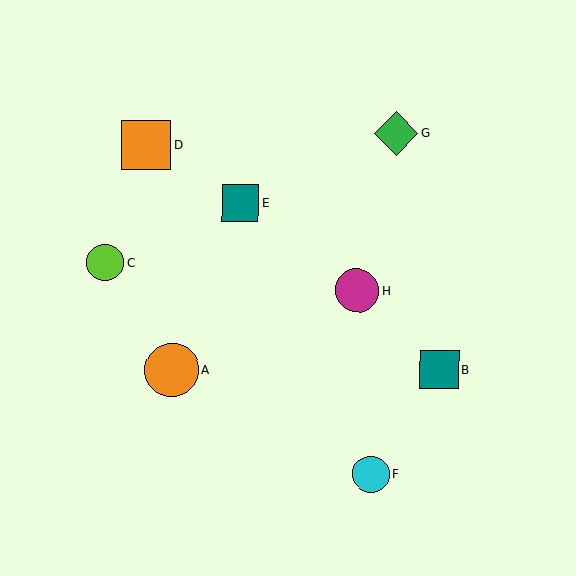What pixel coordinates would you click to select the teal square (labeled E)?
Click at (240, 203) to select the teal square E.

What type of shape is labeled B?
Shape B is a teal square.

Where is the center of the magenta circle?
The center of the magenta circle is at (357, 290).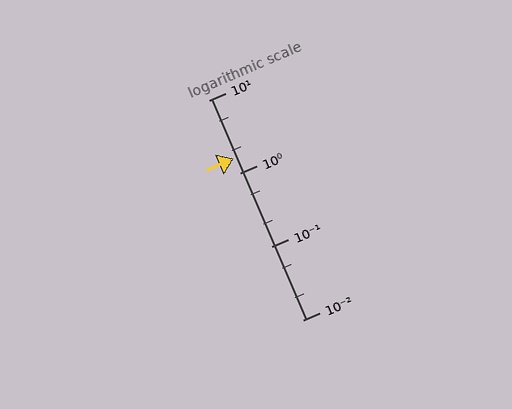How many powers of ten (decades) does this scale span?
The scale spans 3 decades, from 0.01 to 10.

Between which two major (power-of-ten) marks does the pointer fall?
The pointer is between 1 and 10.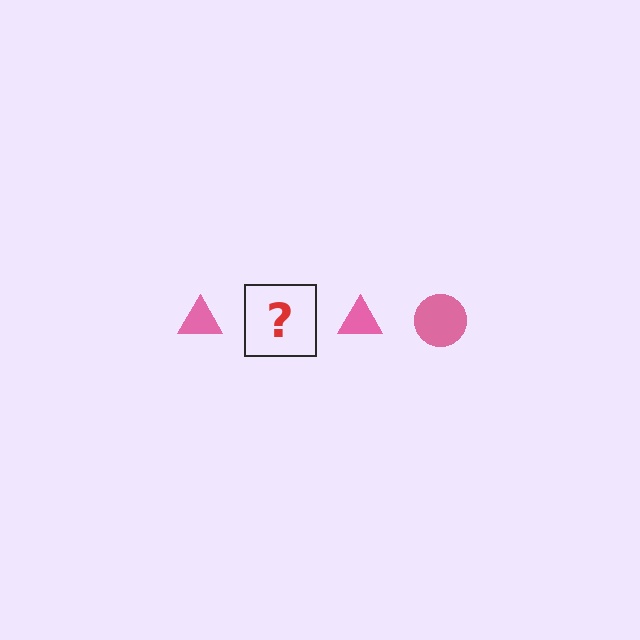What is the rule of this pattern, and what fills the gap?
The rule is that the pattern cycles through triangle, circle shapes in pink. The gap should be filled with a pink circle.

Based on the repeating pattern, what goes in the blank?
The blank should be a pink circle.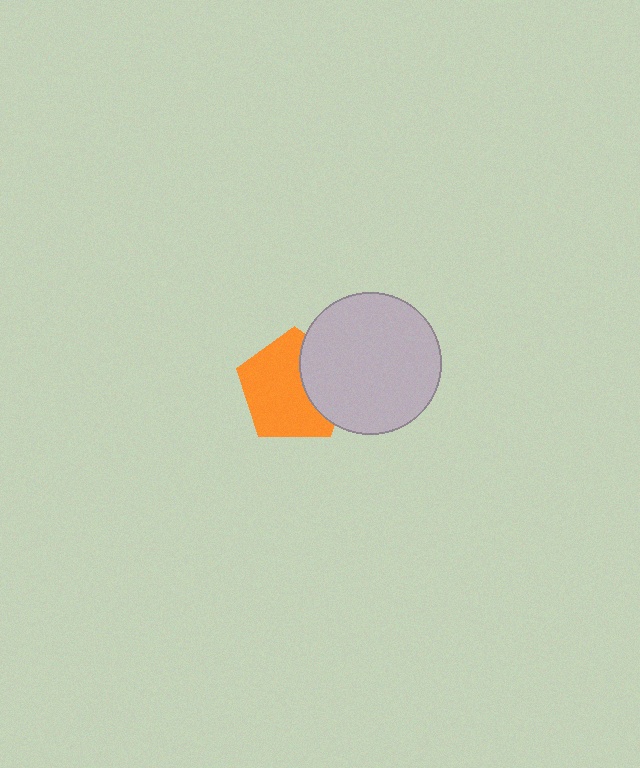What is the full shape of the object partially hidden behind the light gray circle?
The partially hidden object is an orange pentagon.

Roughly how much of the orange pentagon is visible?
Most of it is visible (roughly 68%).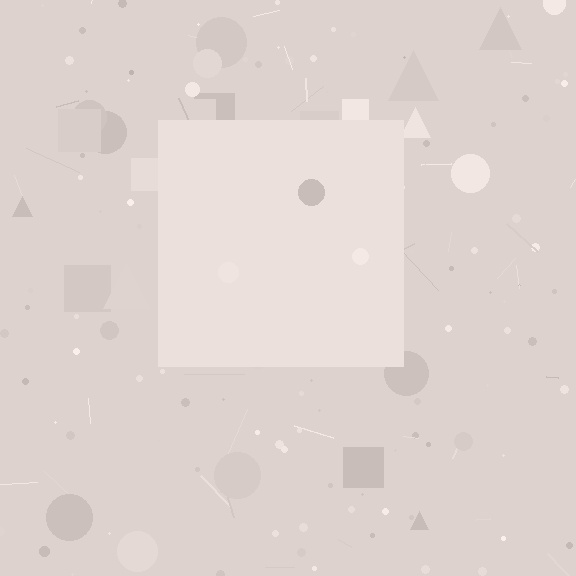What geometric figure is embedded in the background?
A square is embedded in the background.